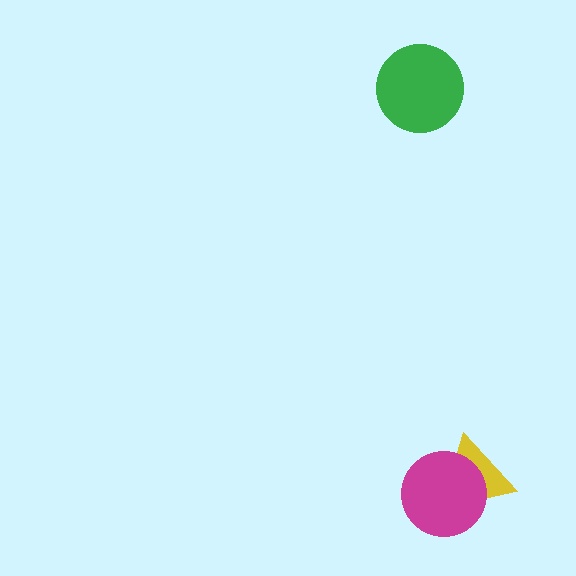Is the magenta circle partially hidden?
No, no other shape covers it.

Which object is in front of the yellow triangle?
The magenta circle is in front of the yellow triangle.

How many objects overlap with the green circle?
0 objects overlap with the green circle.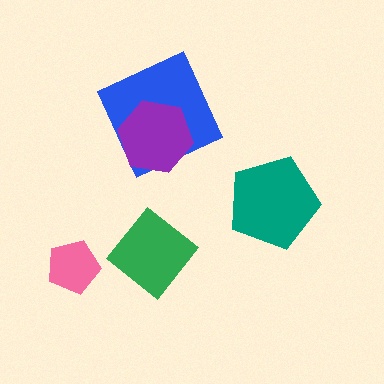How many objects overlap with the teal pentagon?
0 objects overlap with the teal pentagon.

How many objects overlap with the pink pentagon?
0 objects overlap with the pink pentagon.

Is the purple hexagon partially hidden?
No, no other shape covers it.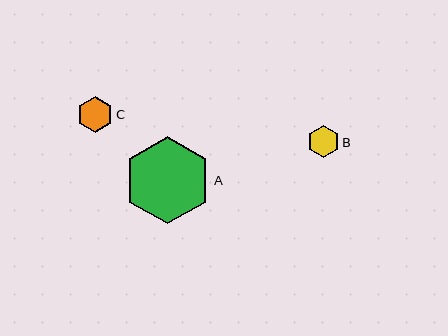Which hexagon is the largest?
Hexagon A is the largest with a size of approximately 87 pixels.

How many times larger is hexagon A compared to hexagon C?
Hexagon A is approximately 2.4 times the size of hexagon C.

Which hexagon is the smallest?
Hexagon B is the smallest with a size of approximately 32 pixels.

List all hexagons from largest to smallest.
From largest to smallest: A, C, B.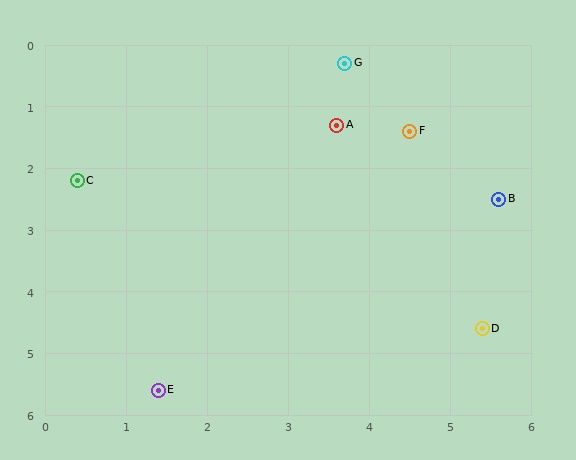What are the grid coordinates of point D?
Point D is at approximately (5.4, 4.6).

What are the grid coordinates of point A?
Point A is at approximately (3.6, 1.3).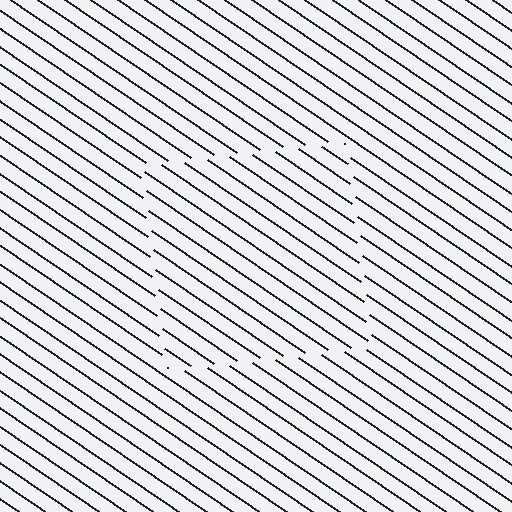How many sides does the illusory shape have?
4 sides — the line-ends trace a square.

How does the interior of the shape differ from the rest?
The interior of the shape contains the same grating, shifted by half a period — the contour is defined by the phase discontinuity where line-ends from the inner and outer gratings abut.